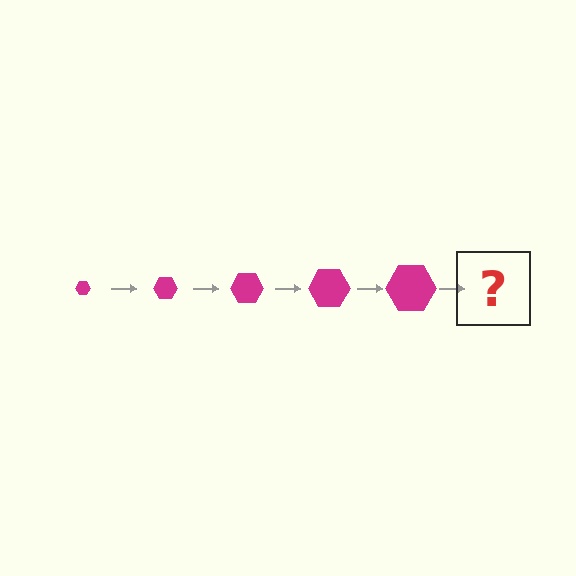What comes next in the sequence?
The next element should be a magenta hexagon, larger than the previous one.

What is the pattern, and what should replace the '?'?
The pattern is that the hexagon gets progressively larger each step. The '?' should be a magenta hexagon, larger than the previous one.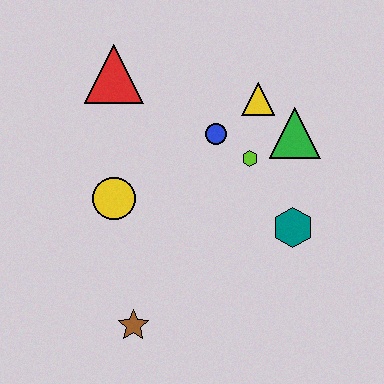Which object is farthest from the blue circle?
The brown star is farthest from the blue circle.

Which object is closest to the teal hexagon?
The lime hexagon is closest to the teal hexagon.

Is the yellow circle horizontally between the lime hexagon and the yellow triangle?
No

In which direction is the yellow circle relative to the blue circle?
The yellow circle is to the left of the blue circle.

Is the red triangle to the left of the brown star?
Yes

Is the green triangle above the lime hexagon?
Yes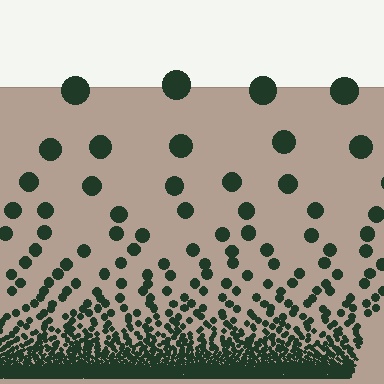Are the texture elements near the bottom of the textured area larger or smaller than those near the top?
Smaller. The gradient is inverted — elements near the bottom are smaller and denser.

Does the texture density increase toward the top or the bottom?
Density increases toward the bottom.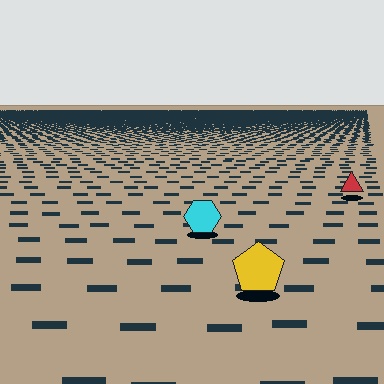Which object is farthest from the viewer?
The red triangle is farthest from the viewer. It appears smaller and the ground texture around it is denser.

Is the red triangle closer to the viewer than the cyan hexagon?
No. The cyan hexagon is closer — you can tell from the texture gradient: the ground texture is coarser near it.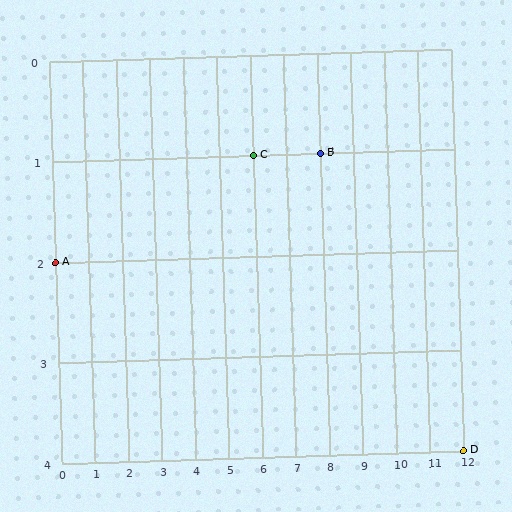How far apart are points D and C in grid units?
Points D and C are 6 columns and 3 rows apart (about 6.7 grid units diagonally).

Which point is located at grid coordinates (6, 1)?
Point C is at (6, 1).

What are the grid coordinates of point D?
Point D is at grid coordinates (12, 4).